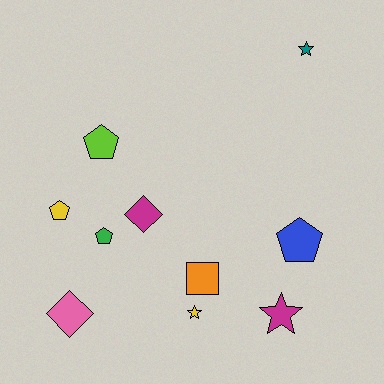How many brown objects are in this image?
There are no brown objects.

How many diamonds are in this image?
There are 2 diamonds.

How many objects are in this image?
There are 10 objects.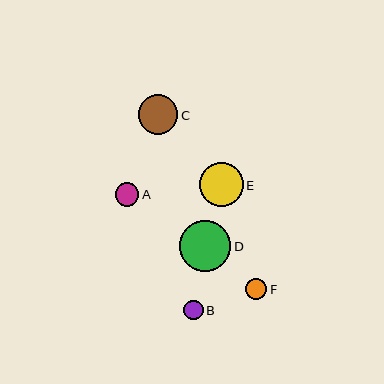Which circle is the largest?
Circle D is the largest with a size of approximately 51 pixels.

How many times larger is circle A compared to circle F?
Circle A is approximately 1.1 times the size of circle F.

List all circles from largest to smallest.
From largest to smallest: D, E, C, A, F, B.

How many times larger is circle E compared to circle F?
Circle E is approximately 2.0 times the size of circle F.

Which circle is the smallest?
Circle B is the smallest with a size of approximately 19 pixels.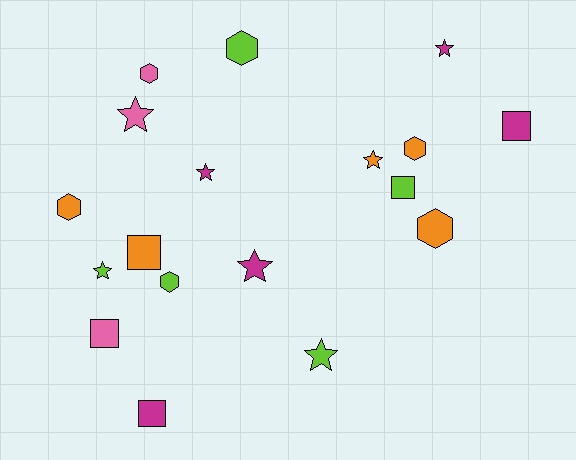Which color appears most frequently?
Magenta, with 5 objects.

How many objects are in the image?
There are 18 objects.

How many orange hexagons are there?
There are 3 orange hexagons.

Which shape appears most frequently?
Star, with 7 objects.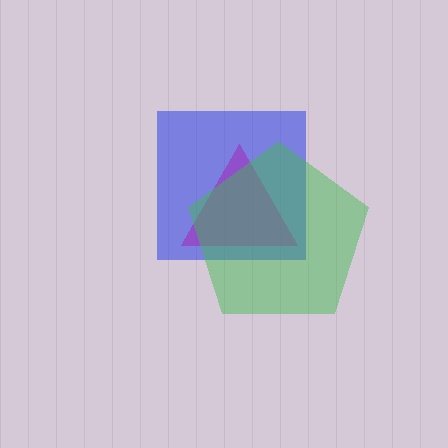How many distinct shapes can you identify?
There are 3 distinct shapes: a blue square, a purple triangle, a green pentagon.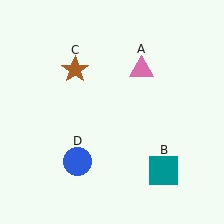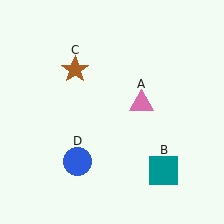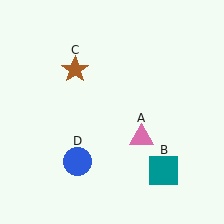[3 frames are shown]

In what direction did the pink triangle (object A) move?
The pink triangle (object A) moved down.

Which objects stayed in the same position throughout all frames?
Teal square (object B) and brown star (object C) and blue circle (object D) remained stationary.